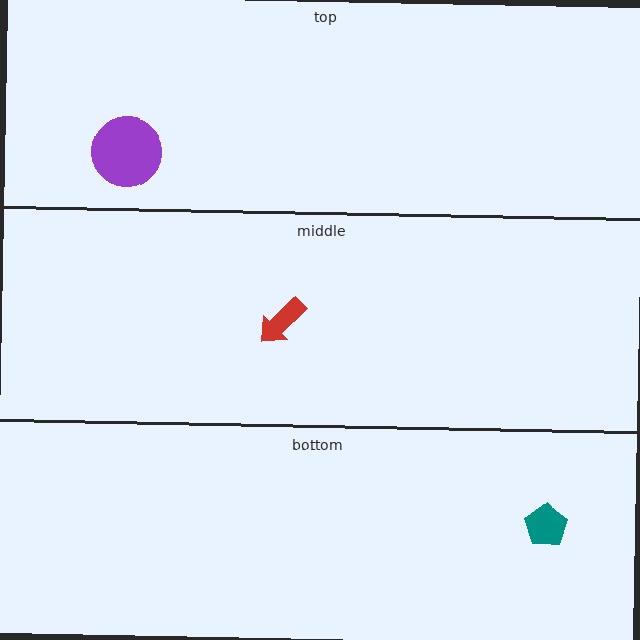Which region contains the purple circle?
The top region.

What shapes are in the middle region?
The red arrow.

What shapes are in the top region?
The purple circle.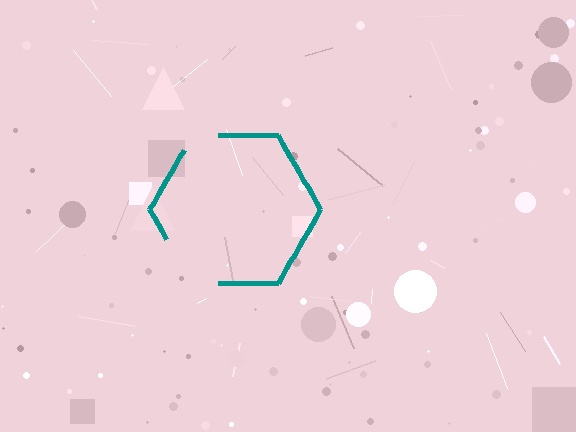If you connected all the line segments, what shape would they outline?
They would outline a hexagon.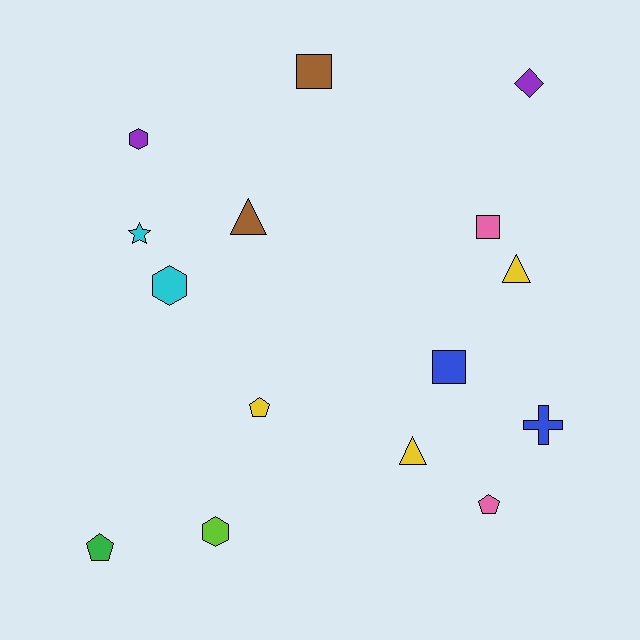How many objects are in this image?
There are 15 objects.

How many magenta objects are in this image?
There are no magenta objects.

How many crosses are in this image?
There is 1 cross.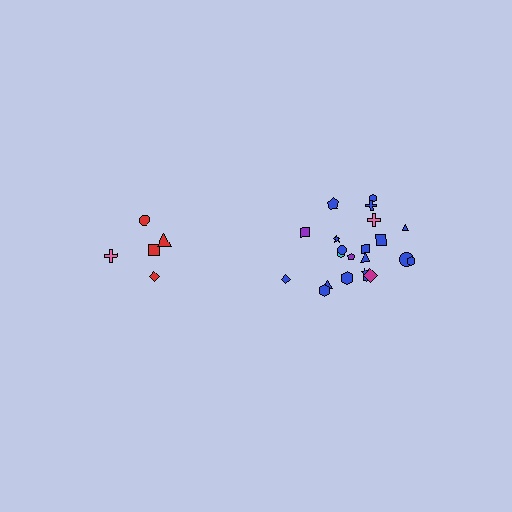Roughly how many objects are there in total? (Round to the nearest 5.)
Roughly 25 objects in total.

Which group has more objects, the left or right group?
The right group.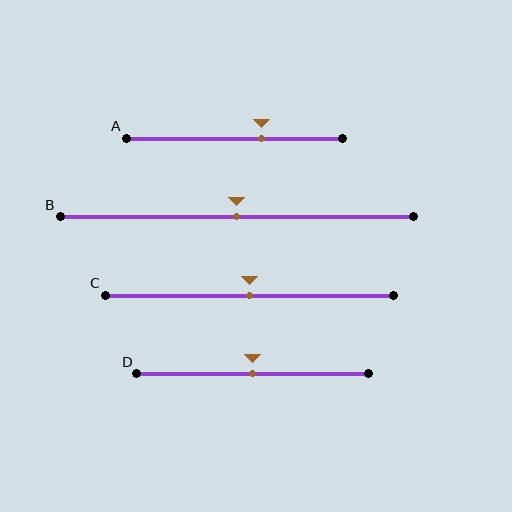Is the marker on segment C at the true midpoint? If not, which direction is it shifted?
Yes, the marker on segment C is at the true midpoint.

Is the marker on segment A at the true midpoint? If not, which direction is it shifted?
No, the marker on segment A is shifted to the right by about 13% of the segment length.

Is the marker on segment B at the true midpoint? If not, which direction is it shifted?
Yes, the marker on segment B is at the true midpoint.